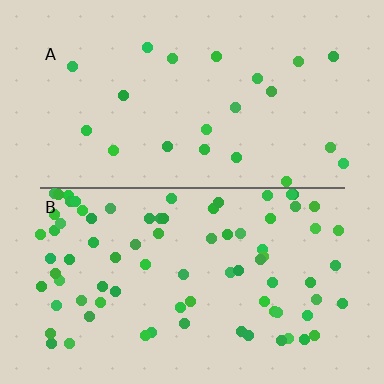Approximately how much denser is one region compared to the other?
Approximately 3.7× — region B over region A.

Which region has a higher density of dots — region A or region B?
B (the bottom).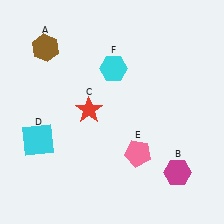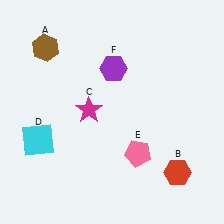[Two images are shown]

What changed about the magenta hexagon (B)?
In Image 1, B is magenta. In Image 2, it changed to red.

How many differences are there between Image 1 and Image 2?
There are 3 differences between the two images.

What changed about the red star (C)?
In Image 1, C is red. In Image 2, it changed to magenta.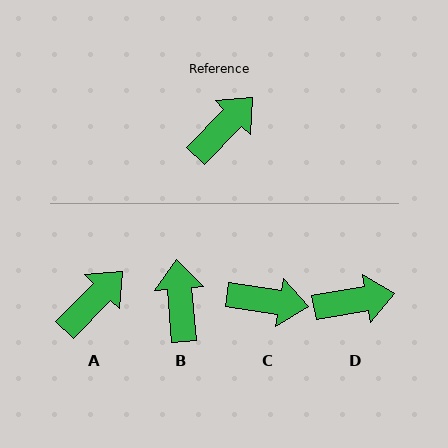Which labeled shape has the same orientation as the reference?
A.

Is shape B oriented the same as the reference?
No, it is off by about 50 degrees.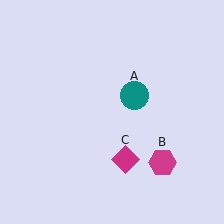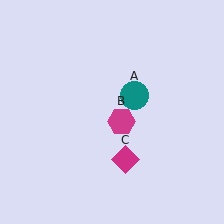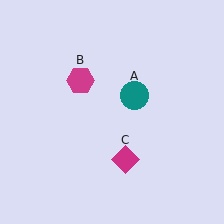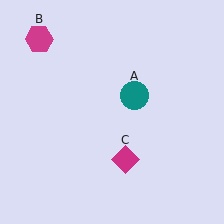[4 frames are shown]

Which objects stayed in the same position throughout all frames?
Teal circle (object A) and magenta diamond (object C) remained stationary.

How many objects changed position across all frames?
1 object changed position: magenta hexagon (object B).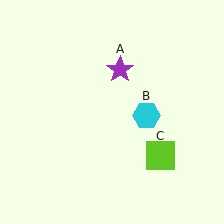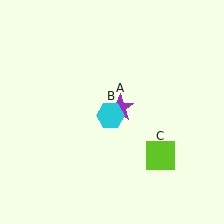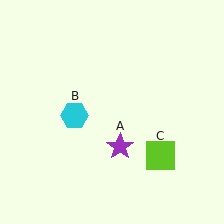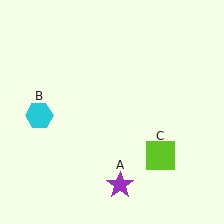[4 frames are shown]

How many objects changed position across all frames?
2 objects changed position: purple star (object A), cyan hexagon (object B).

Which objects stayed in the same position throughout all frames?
Lime square (object C) remained stationary.